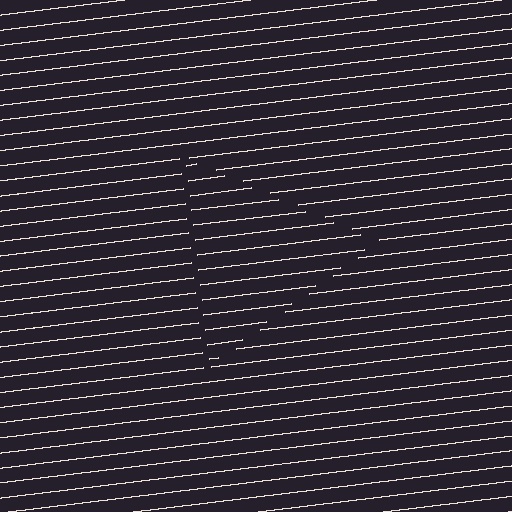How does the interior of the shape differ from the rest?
The interior of the shape contains the same grating, shifted by half a period — the contour is defined by the phase discontinuity where line-ends from the inner and outer gratings abut.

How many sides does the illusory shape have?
3 sides — the line-ends trace a triangle.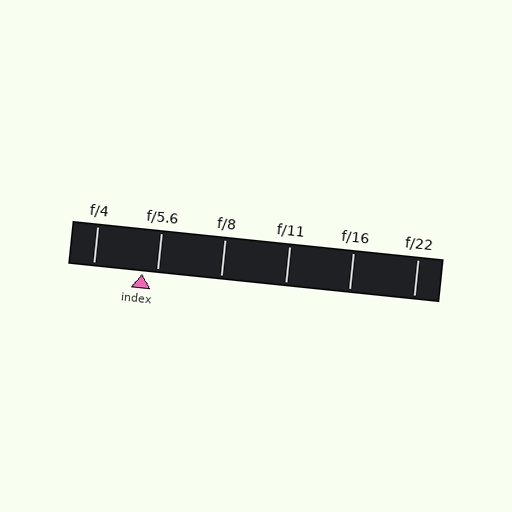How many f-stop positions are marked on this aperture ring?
There are 6 f-stop positions marked.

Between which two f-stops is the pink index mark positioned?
The index mark is between f/4 and f/5.6.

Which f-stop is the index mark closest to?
The index mark is closest to f/5.6.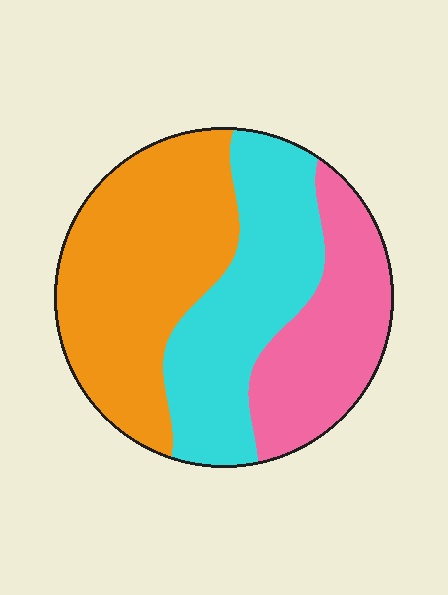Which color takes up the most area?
Orange, at roughly 40%.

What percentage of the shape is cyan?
Cyan takes up about one third (1/3) of the shape.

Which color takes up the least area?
Pink, at roughly 25%.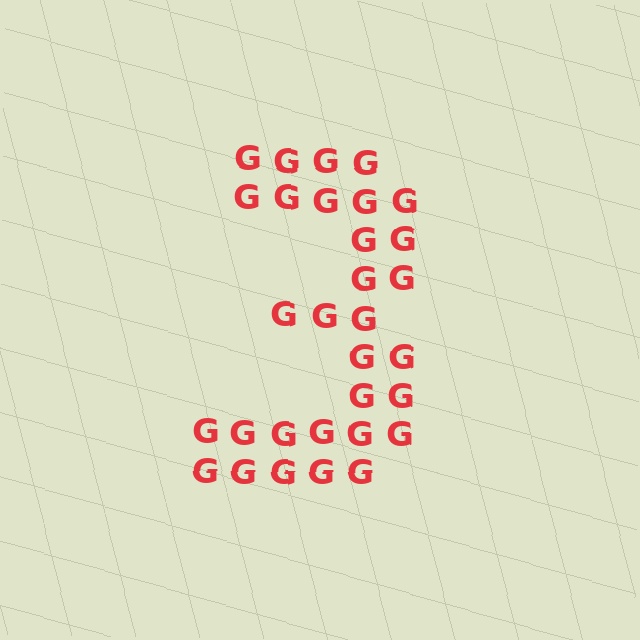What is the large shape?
The large shape is the digit 3.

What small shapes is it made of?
It is made of small letter G's.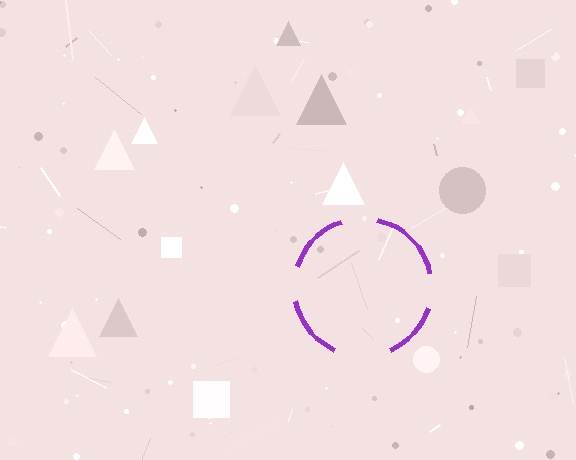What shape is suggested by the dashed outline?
The dashed outline suggests a circle.